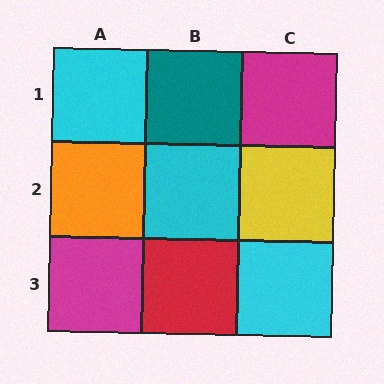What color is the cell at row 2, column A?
Orange.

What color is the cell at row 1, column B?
Teal.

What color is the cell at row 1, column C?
Magenta.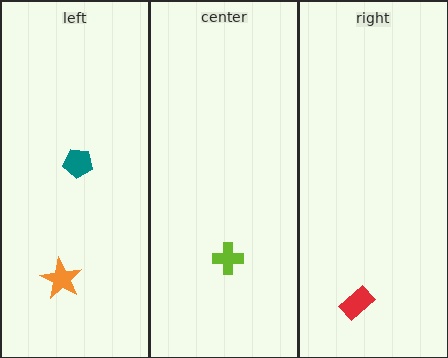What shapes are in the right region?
The red rectangle.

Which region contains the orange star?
The left region.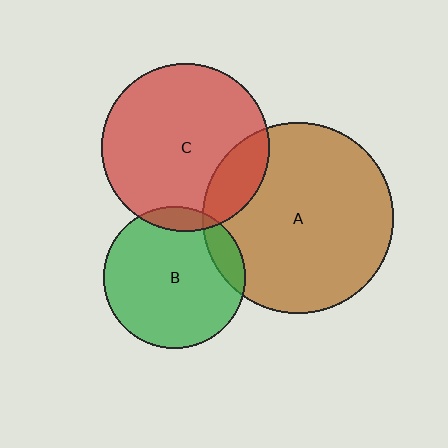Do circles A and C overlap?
Yes.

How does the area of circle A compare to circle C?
Approximately 1.3 times.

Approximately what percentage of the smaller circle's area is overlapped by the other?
Approximately 15%.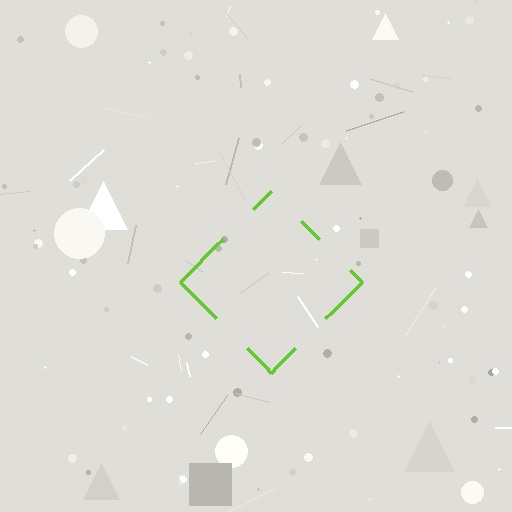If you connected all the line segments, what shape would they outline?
They would outline a diamond.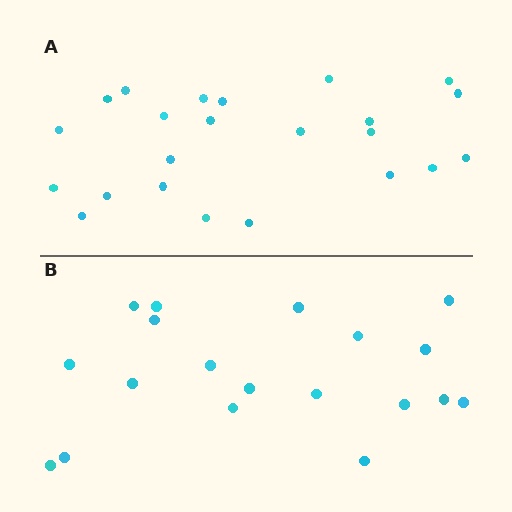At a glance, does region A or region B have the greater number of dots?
Region A (the top region) has more dots.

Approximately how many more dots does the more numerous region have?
Region A has about 4 more dots than region B.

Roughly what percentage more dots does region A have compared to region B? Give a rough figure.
About 20% more.